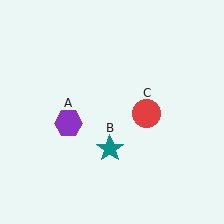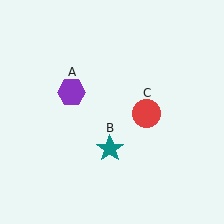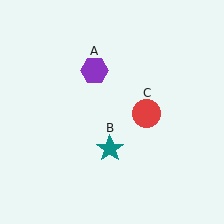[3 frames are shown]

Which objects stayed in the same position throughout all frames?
Teal star (object B) and red circle (object C) remained stationary.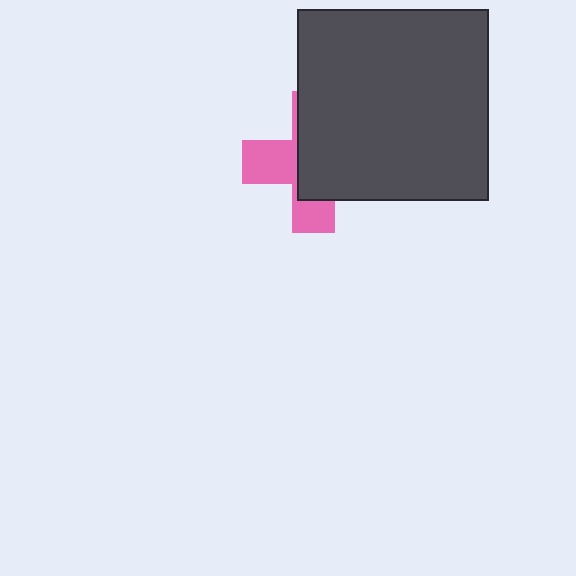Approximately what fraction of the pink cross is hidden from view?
Roughly 60% of the pink cross is hidden behind the dark gray square.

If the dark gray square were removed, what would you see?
You would see the complete pink cross.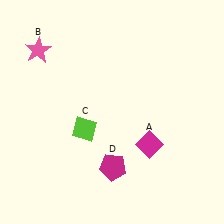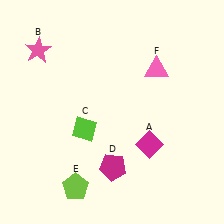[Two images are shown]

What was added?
A lime pentagon (E), a pink triangle (F) were added in Image 2.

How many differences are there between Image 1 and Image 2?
There are 2 differences between the two images.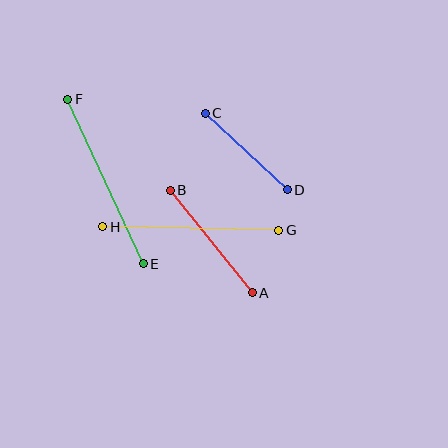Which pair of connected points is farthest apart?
Points E and F are farthest apart.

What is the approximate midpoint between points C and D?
The midpoint is at approximately (246, 152) pixels.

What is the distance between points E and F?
The distance is approximately 181 pixels.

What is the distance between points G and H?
The distance is approximately 176 pixels.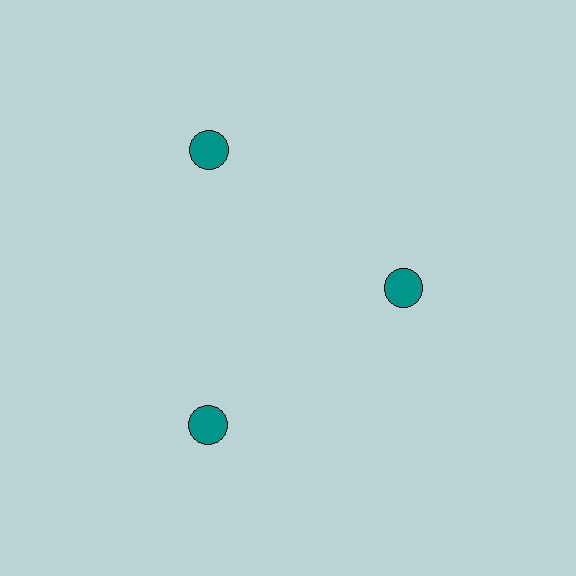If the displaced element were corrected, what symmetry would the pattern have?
It would have 3-fold rotational symmetry — the pattern would map onto itself every 120 degrees.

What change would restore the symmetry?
The symmetry would be restored by moving it outward, back onto the ring so that all 3 circles sit at equal angles and equal distance from the center.